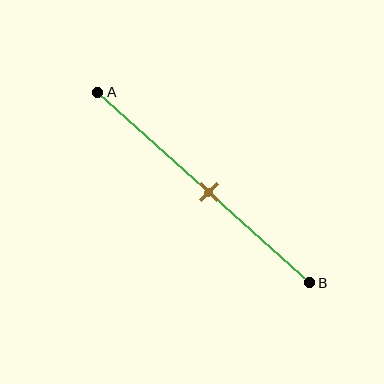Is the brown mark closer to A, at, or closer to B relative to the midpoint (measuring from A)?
The brown mark is approximately at the midpoint of segment AB.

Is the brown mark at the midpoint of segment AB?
Yes, the mark is approximately at the midpoint.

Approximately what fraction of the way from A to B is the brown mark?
The brown mark is approximately 50% of the way from A to B.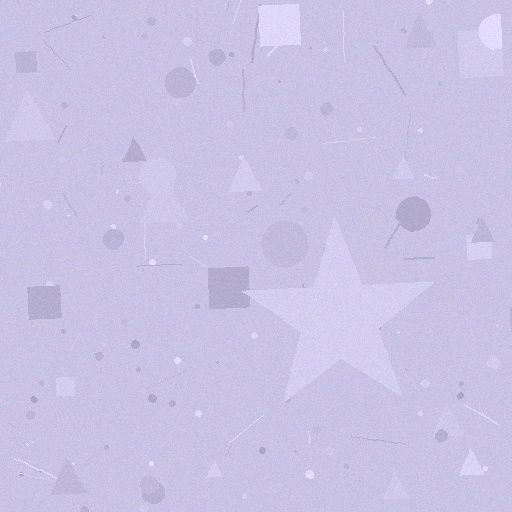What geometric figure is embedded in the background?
A star is embedded in the background.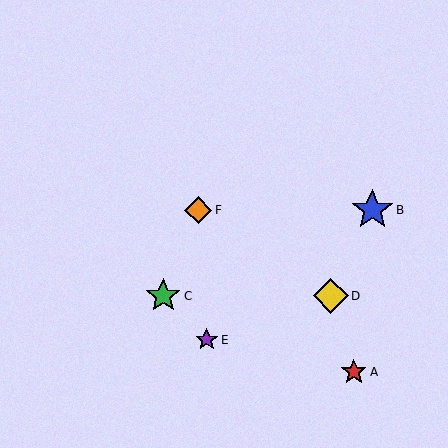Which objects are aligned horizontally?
Objects C, D are aligned horizontally.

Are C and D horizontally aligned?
Yes, both are at y≈296.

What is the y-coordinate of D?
Object D is at y≈296.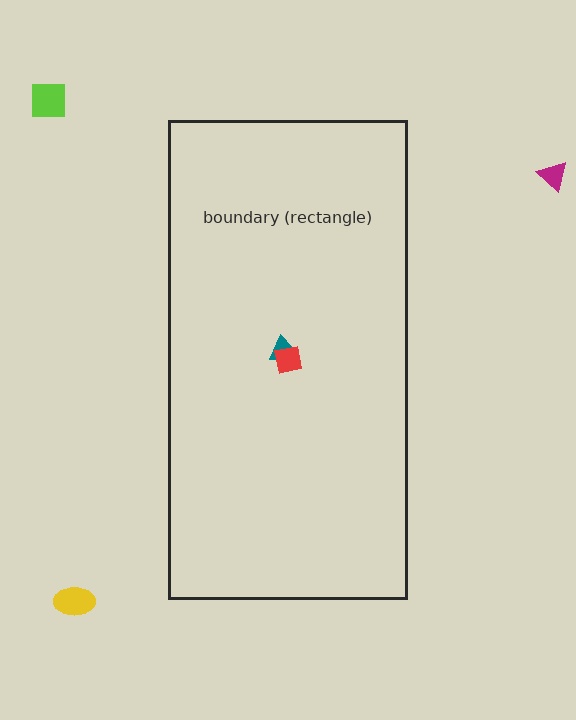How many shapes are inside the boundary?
3 inside, 3 outside.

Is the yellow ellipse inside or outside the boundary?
Outside.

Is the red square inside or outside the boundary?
Inside.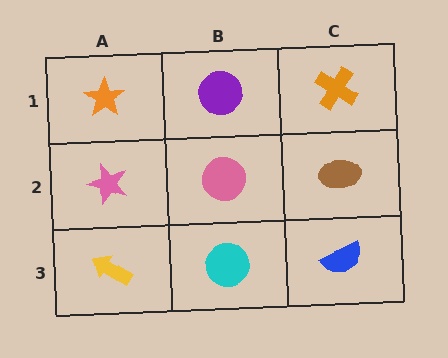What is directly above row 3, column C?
A brown ellipse.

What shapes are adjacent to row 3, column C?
A brown ellipse (row 2, column C), a cyan circle (row 3, column B).